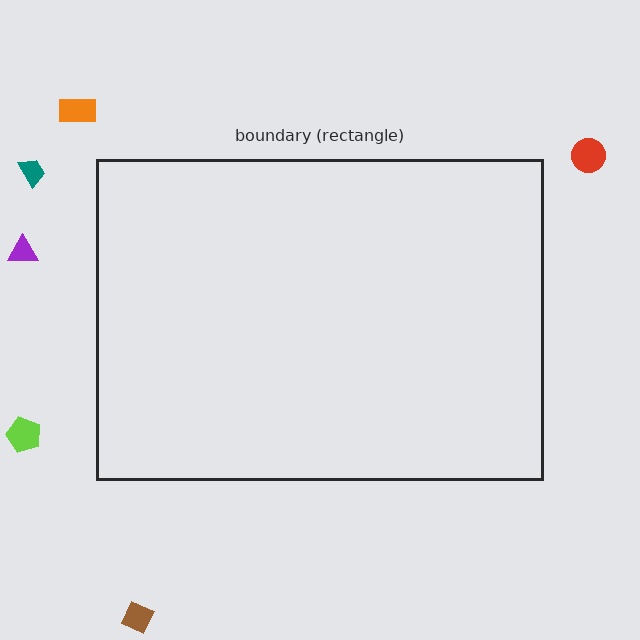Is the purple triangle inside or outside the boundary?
Outside.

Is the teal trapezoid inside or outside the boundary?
Outside.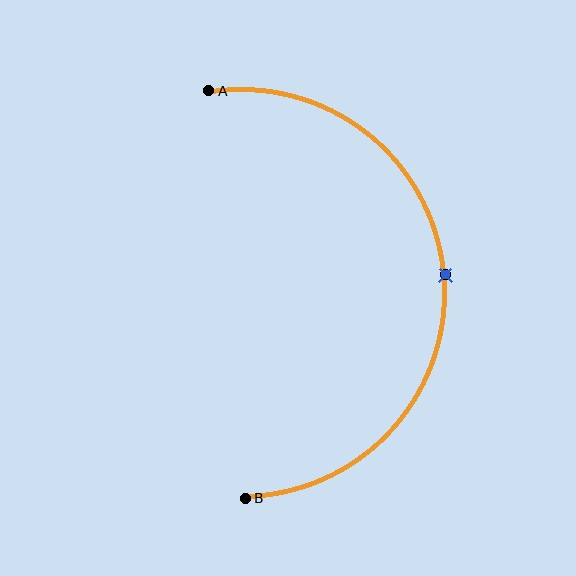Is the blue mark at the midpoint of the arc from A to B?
Yes. The blue mark lies on the arc at equal arc-length from both A and B — it is the arc midpoint.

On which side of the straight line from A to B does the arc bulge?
The arc bulges to the right of the straight line connecting A and B.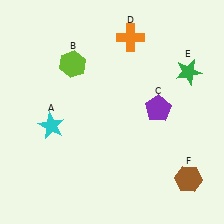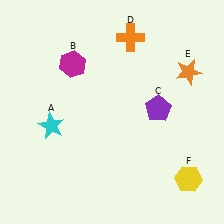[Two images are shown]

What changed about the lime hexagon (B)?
In Image 1, B is lime. In Image 2, it changed to magenta.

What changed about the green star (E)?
In Image 1, E is green. In Image 2, it changed to orange.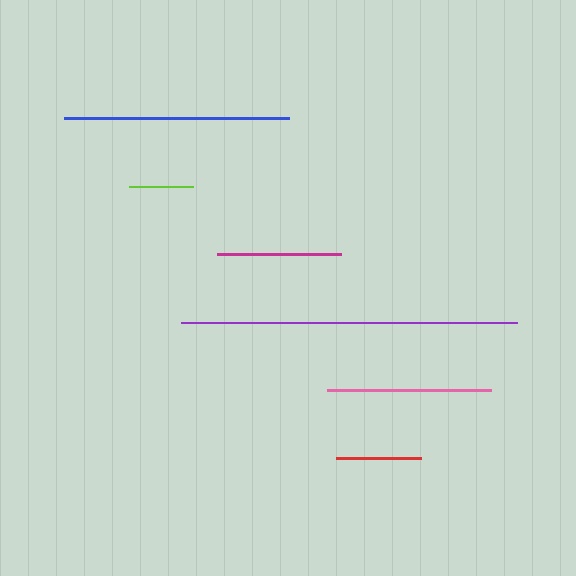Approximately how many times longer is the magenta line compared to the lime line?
The magenta line is approximately 1.9 times the length of the lime line.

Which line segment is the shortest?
The lime line is the shortest at approximately 64 pixels.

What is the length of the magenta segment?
The magenta segment is approximately 123 pixels long.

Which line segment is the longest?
The purple line is the longest at approximately 336 pixels.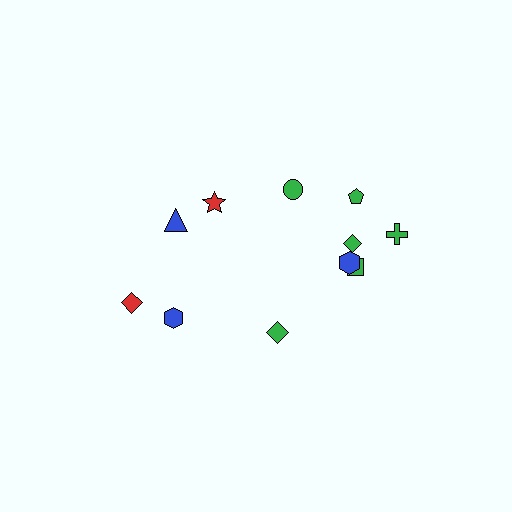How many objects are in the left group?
There are 4 objects.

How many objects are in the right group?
There are 7 objects.